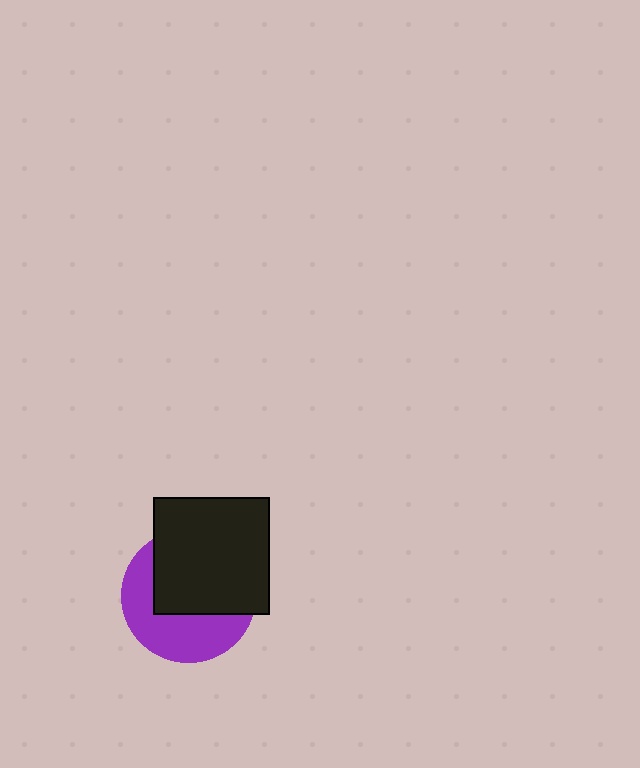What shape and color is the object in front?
The object in front is a black square.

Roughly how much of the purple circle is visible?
About half of it is visible (roughly 45%).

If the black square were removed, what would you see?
You would see the complete purple circle.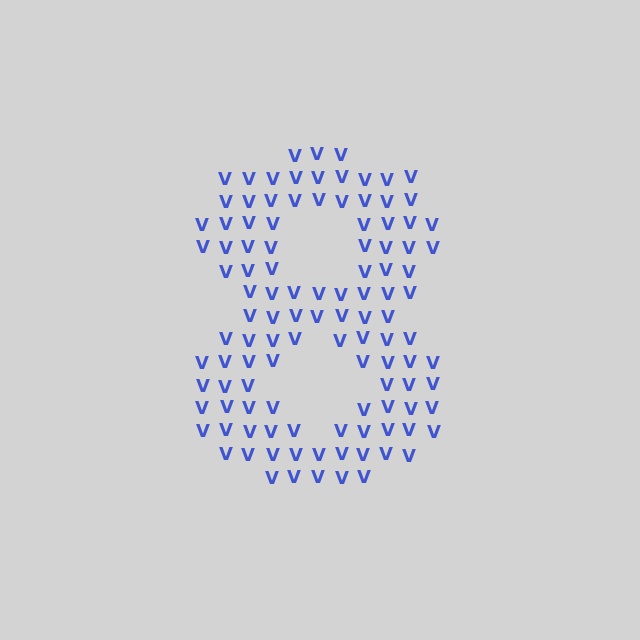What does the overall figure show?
The overall figure shows the digit 8.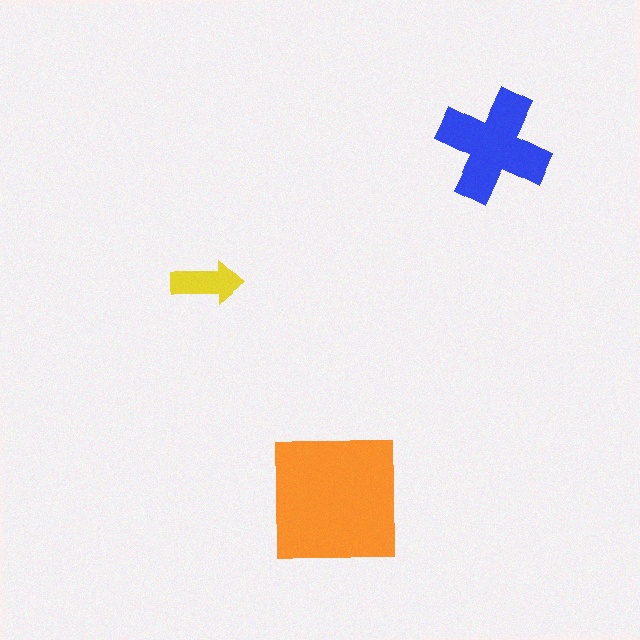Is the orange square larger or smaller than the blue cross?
Larger.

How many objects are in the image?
There are 3 objects in the image.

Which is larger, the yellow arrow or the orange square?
The orange square.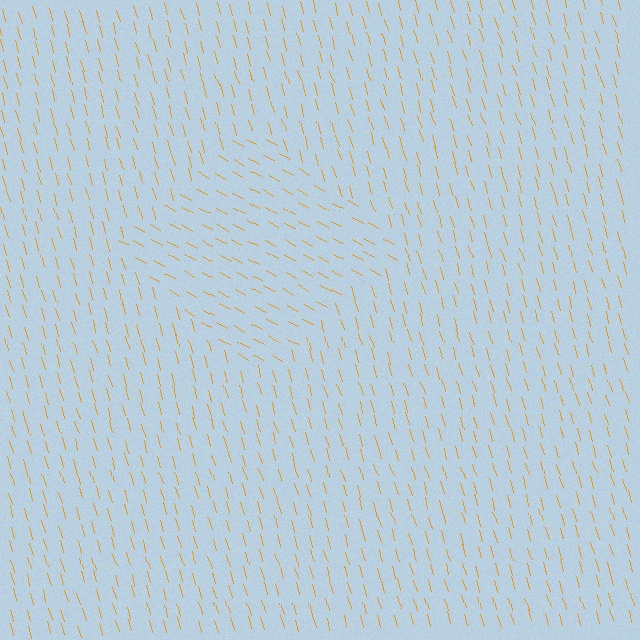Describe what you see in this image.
The image is filled with small orange line segments. A diamond region in the image has lines oriented differently from the surrounding lines, creating a visible texture boundary.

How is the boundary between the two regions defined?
The boundary is defined purely by a change in line orientation (approximately 45 degrees difference). All lines are the same color and thickness.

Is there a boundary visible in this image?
Yes, there is a texture boundary formed by a change in line orientation.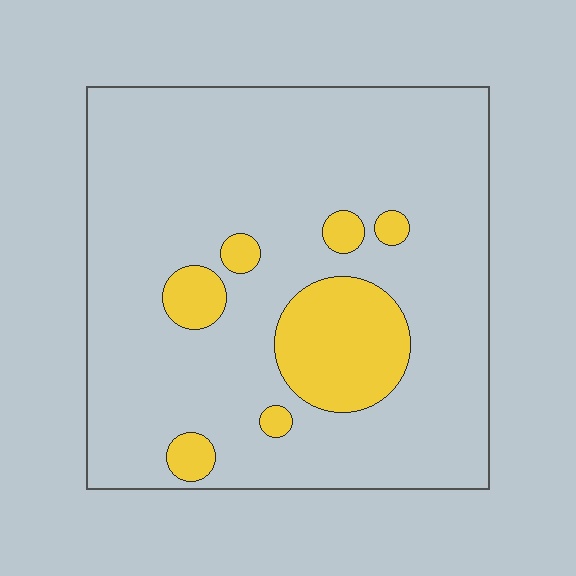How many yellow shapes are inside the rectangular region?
7.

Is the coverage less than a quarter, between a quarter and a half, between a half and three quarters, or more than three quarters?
Less than a quarter.